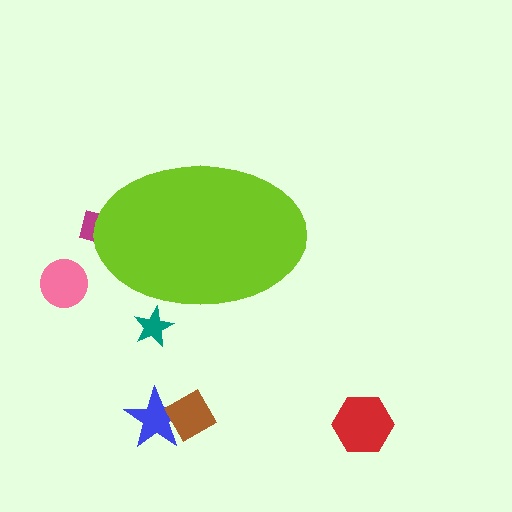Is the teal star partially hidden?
Yes, the teal star is partially hidden behind the lime ellipse.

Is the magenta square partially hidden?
Yes, the magenta square is partially hidden behind the lime ellipse.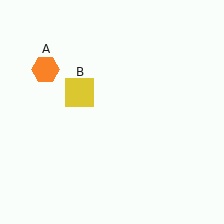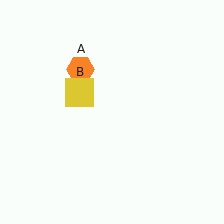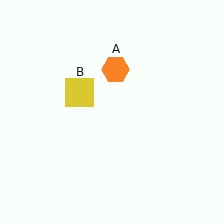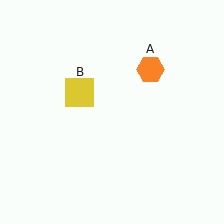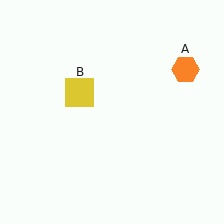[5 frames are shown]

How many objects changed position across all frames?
1 object changed position: orange hexagon (object A).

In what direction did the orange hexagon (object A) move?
The orange hexagon (object A) moved right.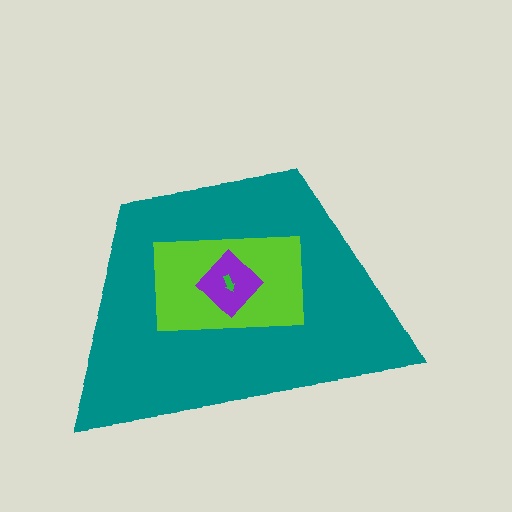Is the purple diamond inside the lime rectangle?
Yes.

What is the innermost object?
The green arrow.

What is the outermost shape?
The teal trapezoid.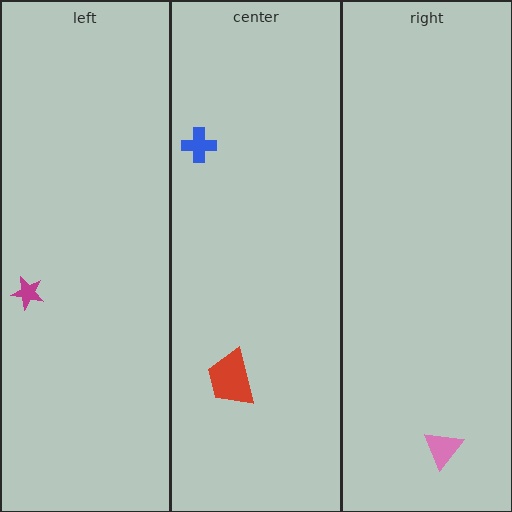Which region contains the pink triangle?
The right region.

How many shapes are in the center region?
2.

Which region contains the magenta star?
The left region.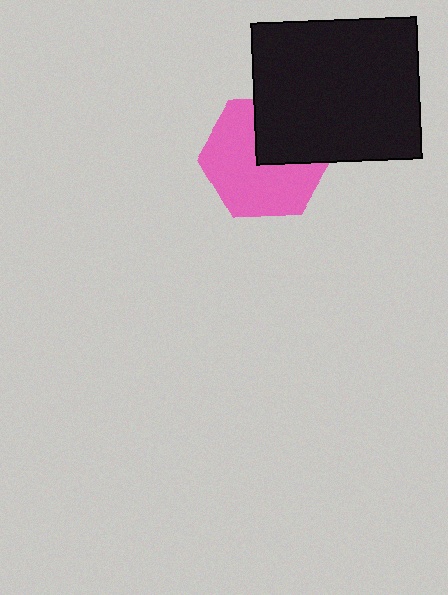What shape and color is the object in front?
The object in front is a black rectangle.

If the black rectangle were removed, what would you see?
You would see the complete pink hexagon.